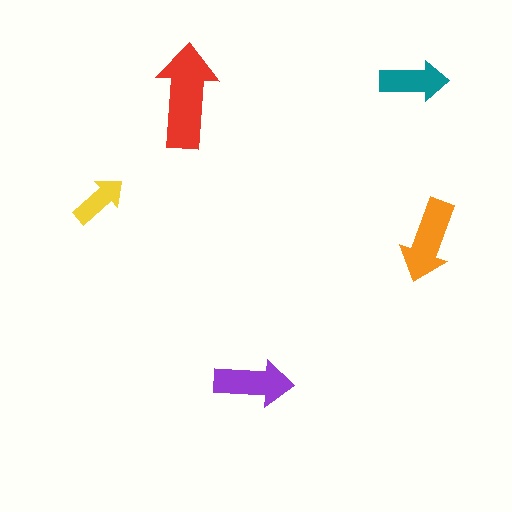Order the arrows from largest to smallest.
the red one, the orange one, the purple one, the teal one, the yellow one.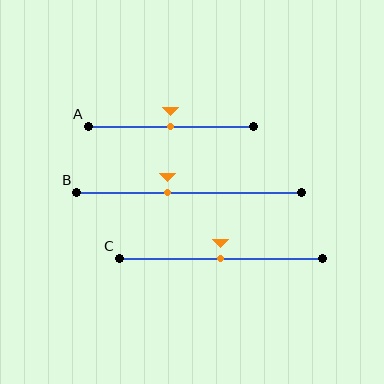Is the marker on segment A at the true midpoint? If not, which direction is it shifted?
Yes, the marker on segment A is at the true midpoint.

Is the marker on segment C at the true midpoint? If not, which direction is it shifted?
Yes, the marker on segment C is at the true midpoint.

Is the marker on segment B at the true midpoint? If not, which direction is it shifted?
No, the marker on segment B is shifted to the left by about 10% of the segment length.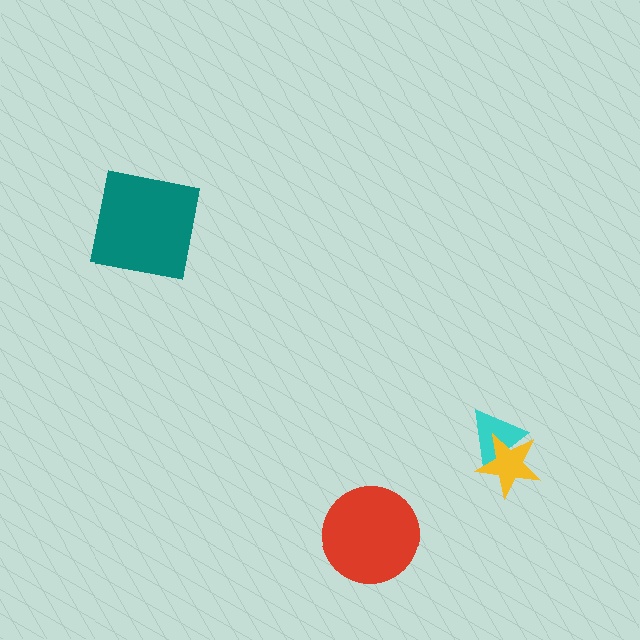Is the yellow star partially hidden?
No, no other shape covers it.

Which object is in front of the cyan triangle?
The yellow star is in front of the cyan triangle.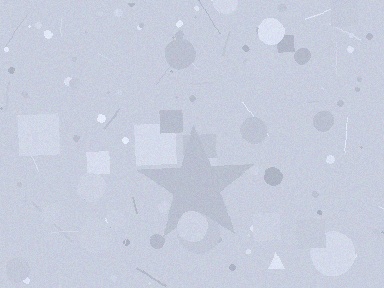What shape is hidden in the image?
A star is hidden in the image.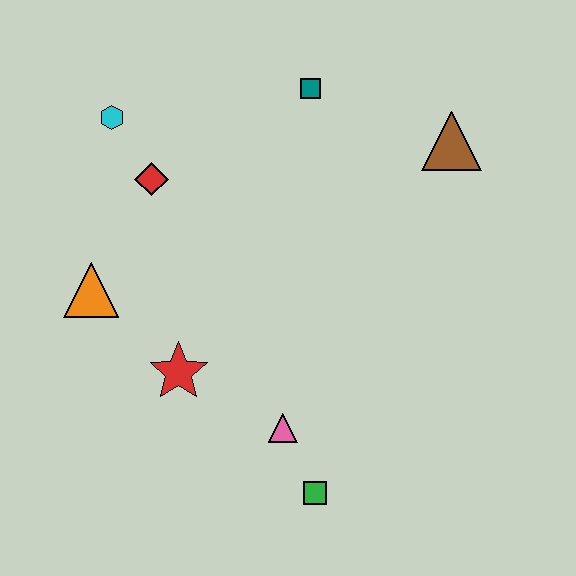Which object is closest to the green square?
The pink triangle is closest to the green square.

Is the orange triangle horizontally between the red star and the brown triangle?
No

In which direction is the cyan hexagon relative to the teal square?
The cyan hexagon is to the left of the teal square.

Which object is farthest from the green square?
The cyan hexagon is farthest from the green square.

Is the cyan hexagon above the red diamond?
Yes